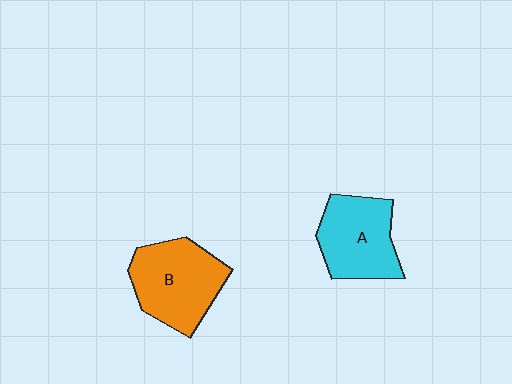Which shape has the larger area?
Shape B (orange).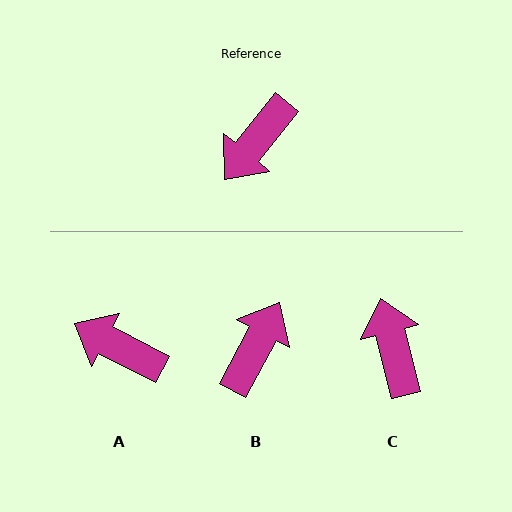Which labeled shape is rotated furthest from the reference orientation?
B, about 169 degrees away.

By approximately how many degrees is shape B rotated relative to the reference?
Approximately 169 degrees clockwise.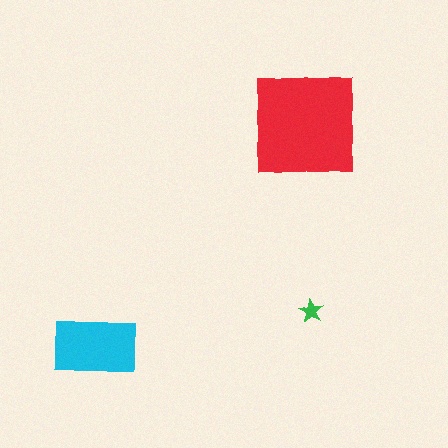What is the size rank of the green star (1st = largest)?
3rd.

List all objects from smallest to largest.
The green star, the cyan rectangle, the red square.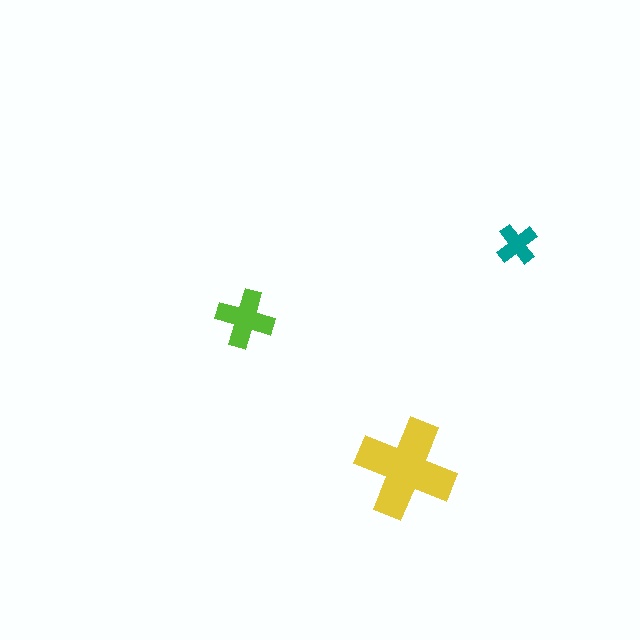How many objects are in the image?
There are 3 objects in the image.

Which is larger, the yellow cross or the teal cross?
The yellow one.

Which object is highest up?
The teal cross is topmost.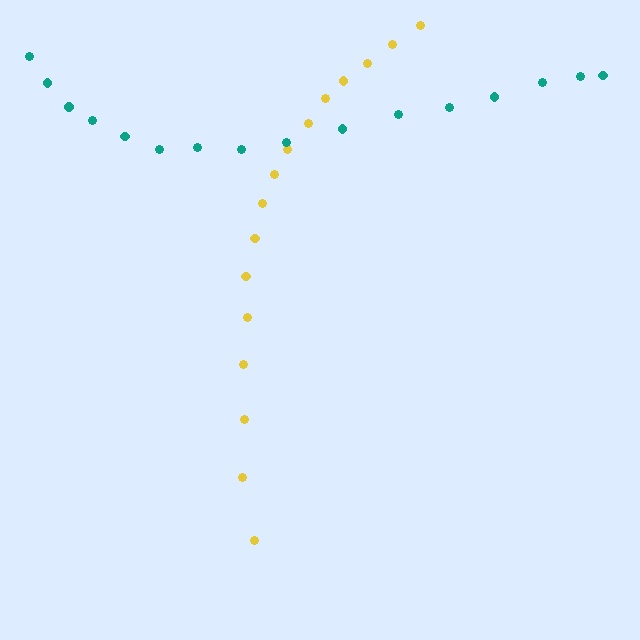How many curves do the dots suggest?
There are 2 distinct paths.